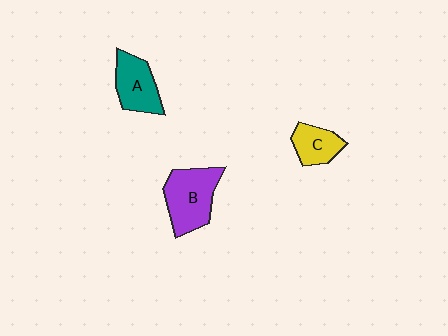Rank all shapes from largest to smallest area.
From largest to smallest: B (purple), A (teal), C (yellow).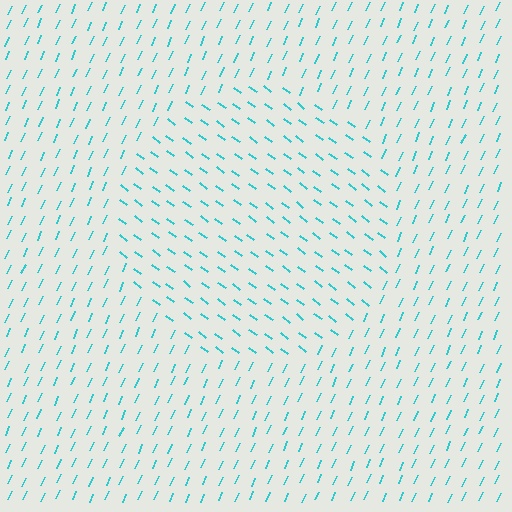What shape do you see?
I see a circle.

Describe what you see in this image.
The image is filled with small cyan line segments. A circle region in the image has lines oriented differently from the surrounding lines, creating a visible texture boundary.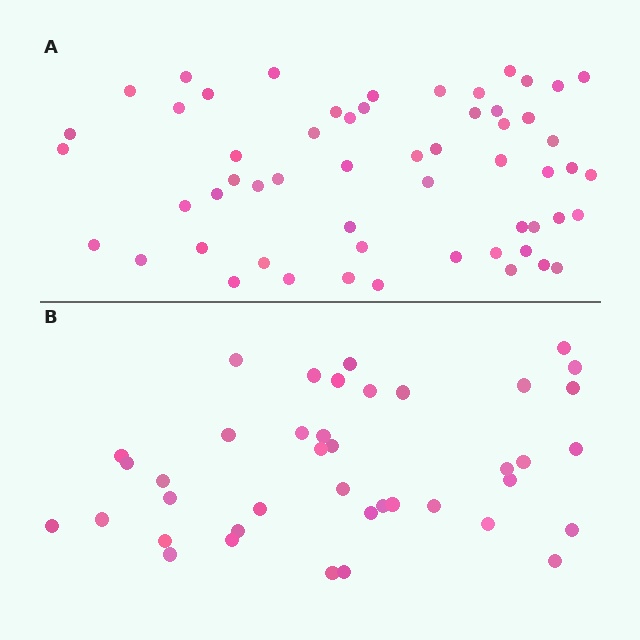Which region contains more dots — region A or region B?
Region A (the top region) has more dots.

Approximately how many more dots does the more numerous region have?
Region A has approximately 15 more dots than region B.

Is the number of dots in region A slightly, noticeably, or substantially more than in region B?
Region A has noticeably more, but not dramatically so. The ratio is roughly 1.4 to 1.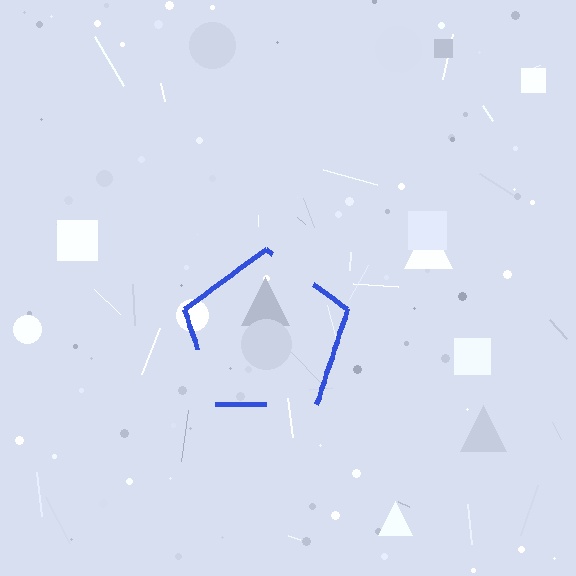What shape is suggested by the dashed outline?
The dashed outline suggests a pentagon.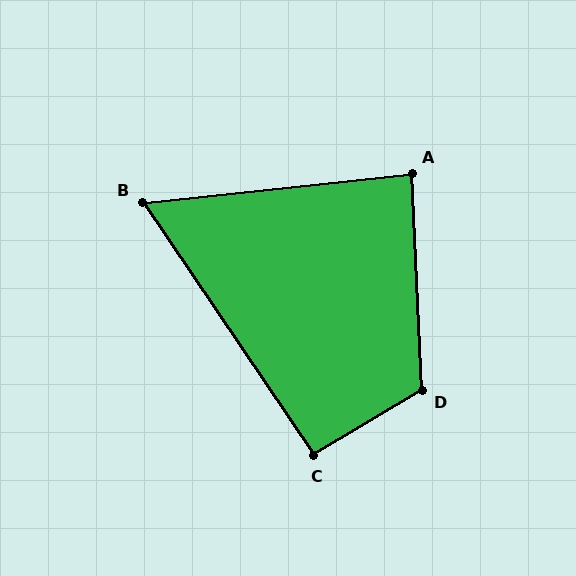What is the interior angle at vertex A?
Approximately 87 degrees (approximately right).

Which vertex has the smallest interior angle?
B, at approximately 62 degrees.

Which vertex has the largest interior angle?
D, at approximately 118 degrees.